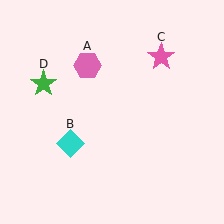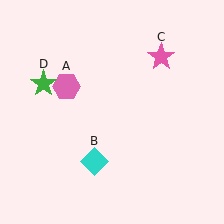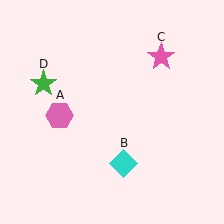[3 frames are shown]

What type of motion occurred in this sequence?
The pink hexagon (object A), cyan diamond (object B) rotated counterclockwise around the center of the scene.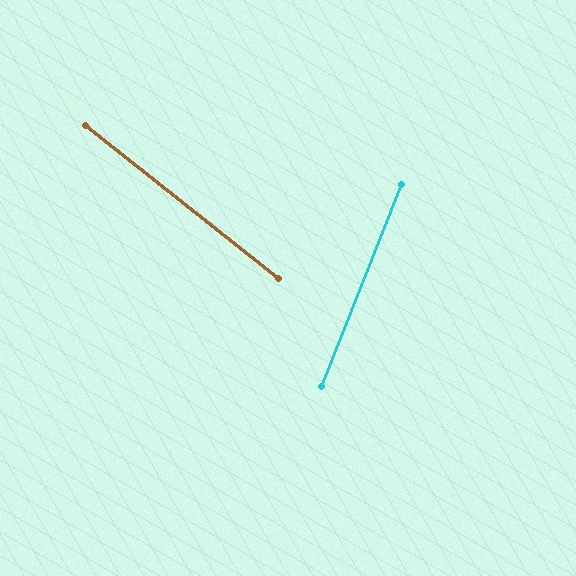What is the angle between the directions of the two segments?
Approximately 73 degrees.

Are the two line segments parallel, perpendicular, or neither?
Neither parallel nor perpendicular — they differ by about 73°.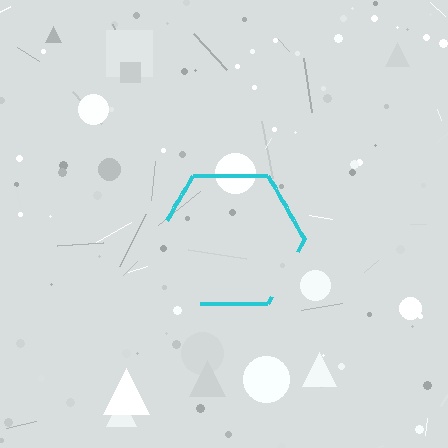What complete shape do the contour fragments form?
The contour fragments form a hexagon.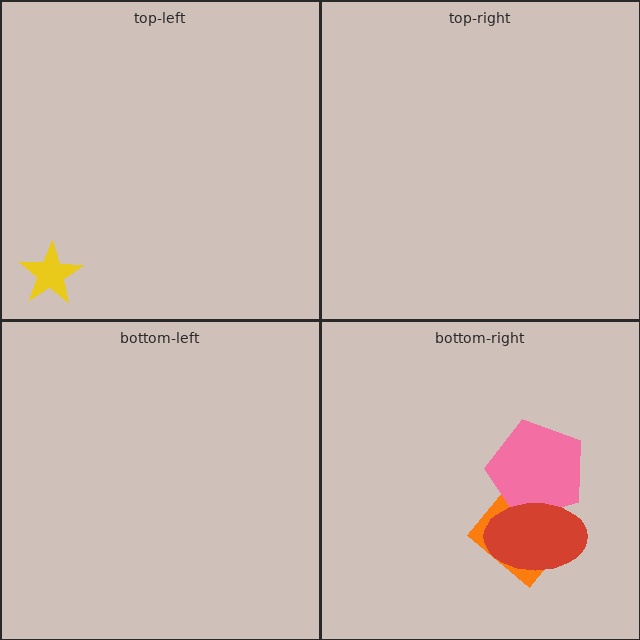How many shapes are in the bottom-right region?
3.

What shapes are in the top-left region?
The yellow star.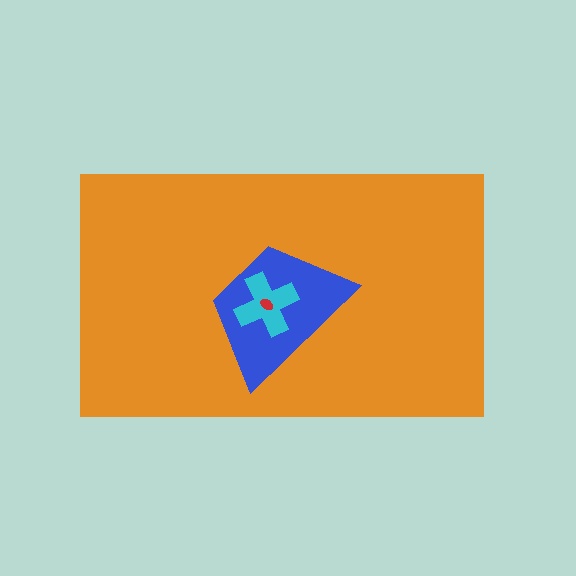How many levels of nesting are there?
4.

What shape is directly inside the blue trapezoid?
The cyan cross.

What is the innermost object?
The red ellipse.